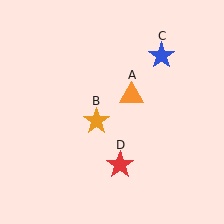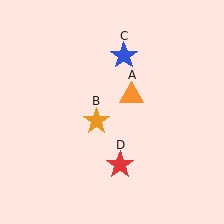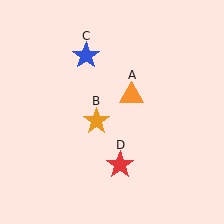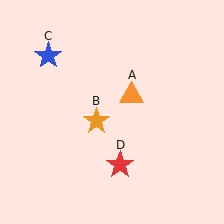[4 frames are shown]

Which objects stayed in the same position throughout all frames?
Orange triangle (object A) and orange star (object B) and red star (object D) remained stationary.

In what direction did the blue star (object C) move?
The blue star (object C) moved left.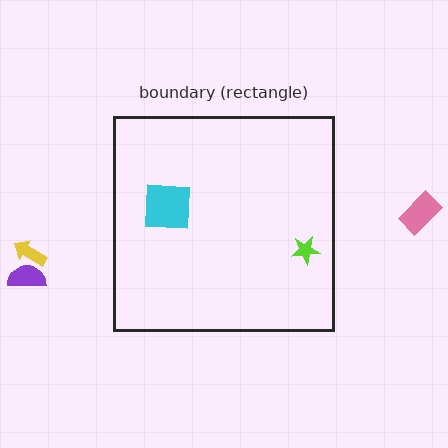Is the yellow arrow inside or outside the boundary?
Outside.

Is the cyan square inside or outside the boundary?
Inside.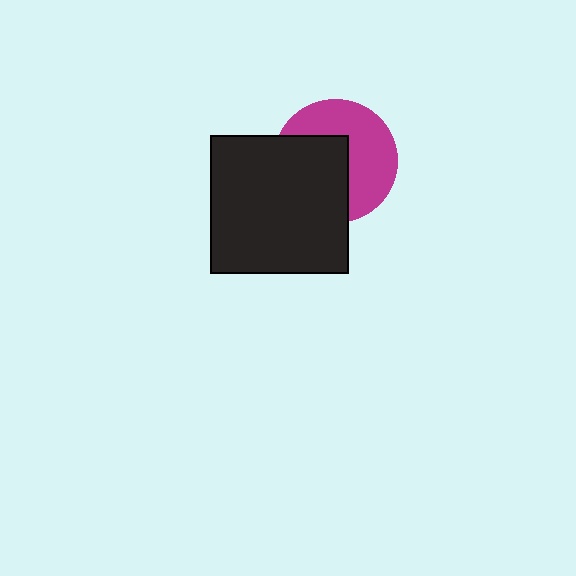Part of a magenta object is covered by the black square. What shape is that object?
It is a circle.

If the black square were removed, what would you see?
You would see the complete magenta circle.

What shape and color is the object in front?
The object in front is a black square.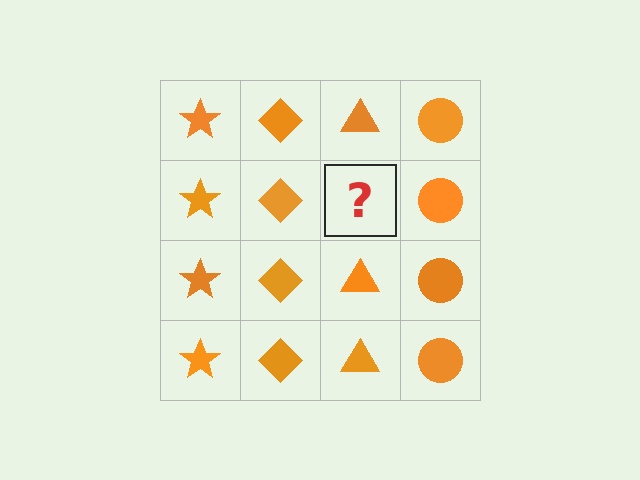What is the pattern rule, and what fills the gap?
The rule is that each column has a consistent shape. The gap should be filled with an orange triangle.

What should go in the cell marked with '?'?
The missing cell should contain an orange triangle.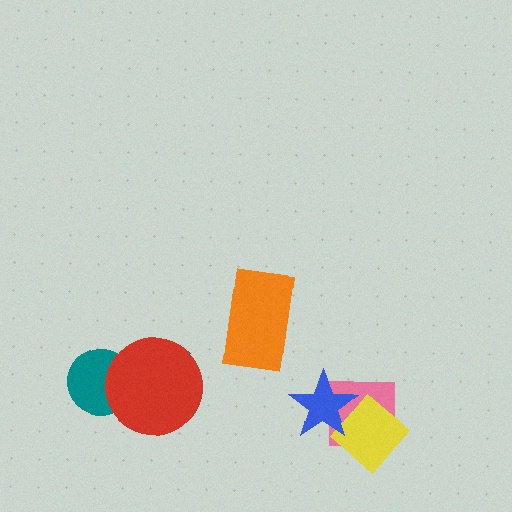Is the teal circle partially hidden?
Yes, it is partially covered by another shape.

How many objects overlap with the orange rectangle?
0 objects overlap with the orange rectangle.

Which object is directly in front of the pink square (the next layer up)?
The yellow diamond is directly in front of the pink square.